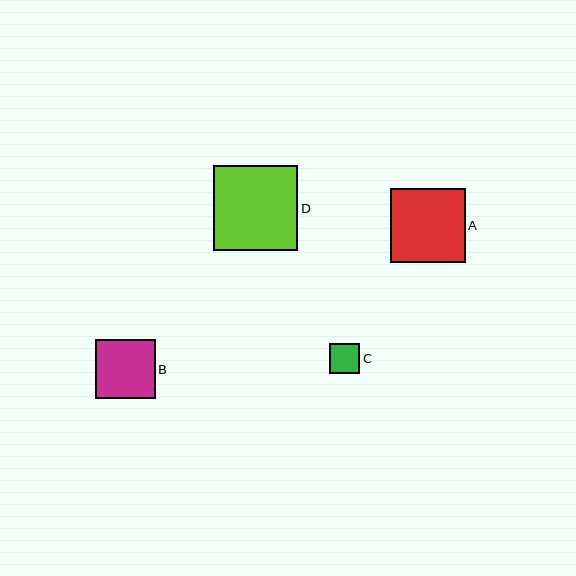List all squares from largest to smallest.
From largest to smallest: D, A, B, C.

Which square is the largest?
Square D is the largest with a size of approximately 85 pixels.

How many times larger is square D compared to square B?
Square D is approximately 1.4 times the size of square B.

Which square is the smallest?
Square C is the smallest with a size of approximately 31 pixels.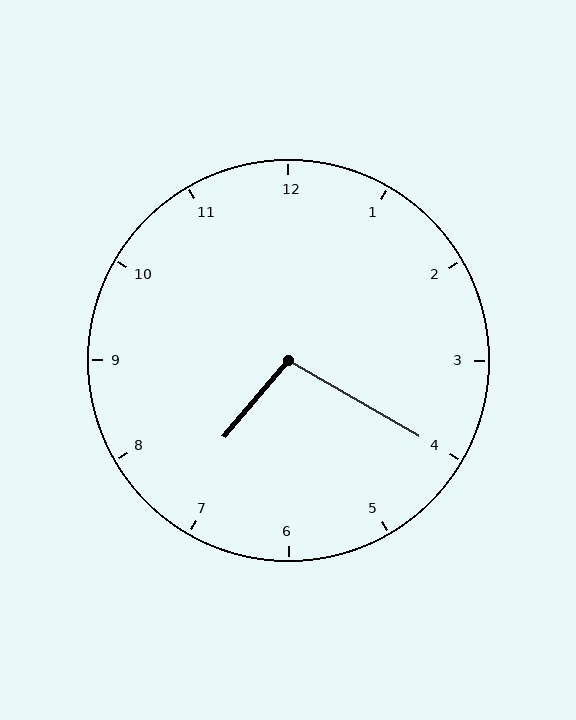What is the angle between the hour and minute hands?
Approximately 100 degrees.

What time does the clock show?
7:20.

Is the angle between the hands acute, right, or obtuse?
It is obtuse.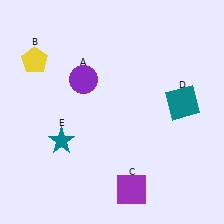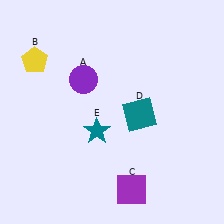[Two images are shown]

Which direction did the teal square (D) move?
The teal square (D) moved left.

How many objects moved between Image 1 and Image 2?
2 objects moved between the two images.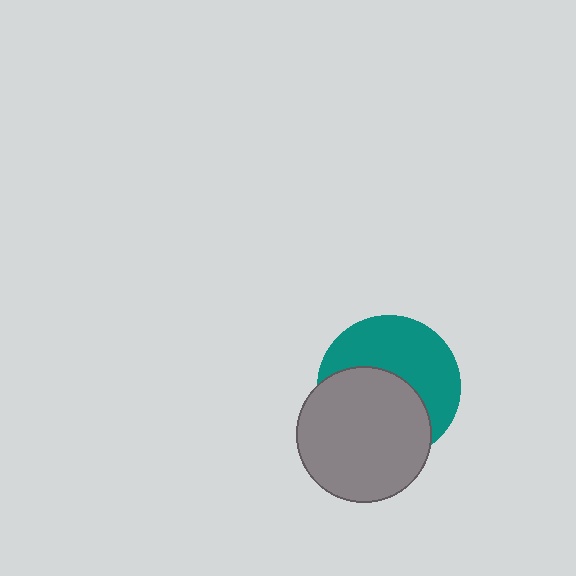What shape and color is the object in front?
The object in front is a gray circle.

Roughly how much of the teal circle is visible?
About half of it is visible (roughly 50%).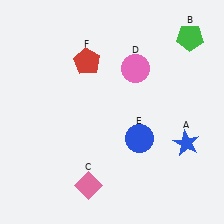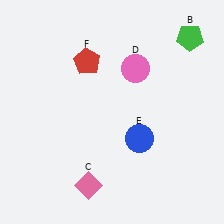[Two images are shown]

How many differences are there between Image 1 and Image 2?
There is 1 difference between the two images.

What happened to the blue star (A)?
The blue star (A) was removed in Image 2. It was in the bottom-right area of Image 1.